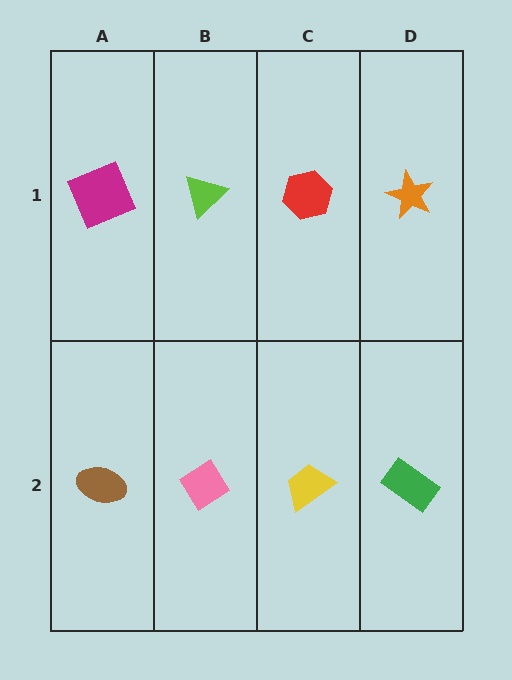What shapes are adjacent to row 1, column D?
A green rectangle (row 2, column D), a red hexagon (row 1, column C).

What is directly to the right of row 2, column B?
A yellow trapezoid.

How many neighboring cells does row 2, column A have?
2.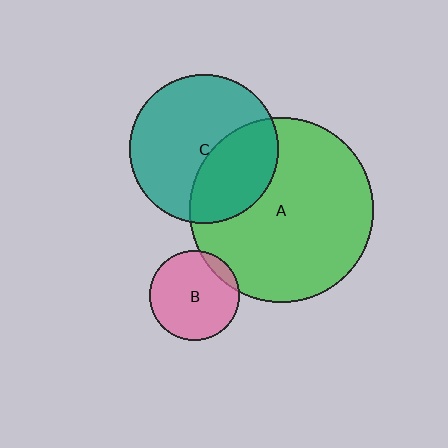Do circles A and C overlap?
Yes.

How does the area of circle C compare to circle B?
Approximately 2.8 times.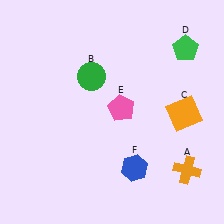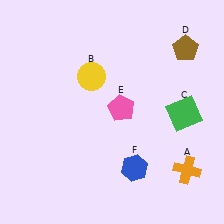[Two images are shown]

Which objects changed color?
B changed from green to yellow. C changed from orange to green. D changed from green to brown.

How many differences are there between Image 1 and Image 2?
There are 3 differences between the two images.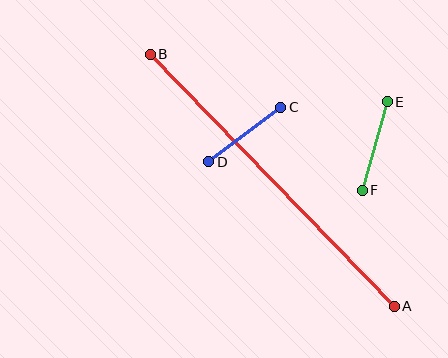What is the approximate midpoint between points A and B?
The midpoint is at approximately (272, 180) pixels.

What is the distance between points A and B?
The distance is approximately 350 pixels.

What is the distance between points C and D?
The distance is approximately 90 pixels.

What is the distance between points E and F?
The distance is approximately 92 pixels.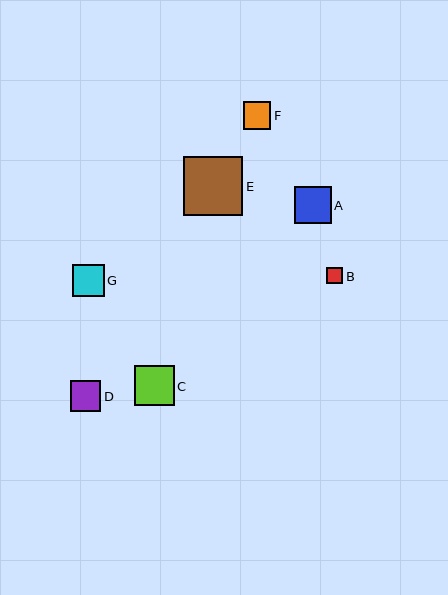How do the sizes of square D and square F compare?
Square D and square F are approximately the same size.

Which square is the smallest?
Square B is the smallest with a size of approximately 16 pixels.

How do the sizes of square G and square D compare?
Square G and square D are approximately the same size.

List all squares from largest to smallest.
From largest to smallest: E, C, A, G, D, F, B.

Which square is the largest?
Square E is the largest with a size of approximately 59 pixels.